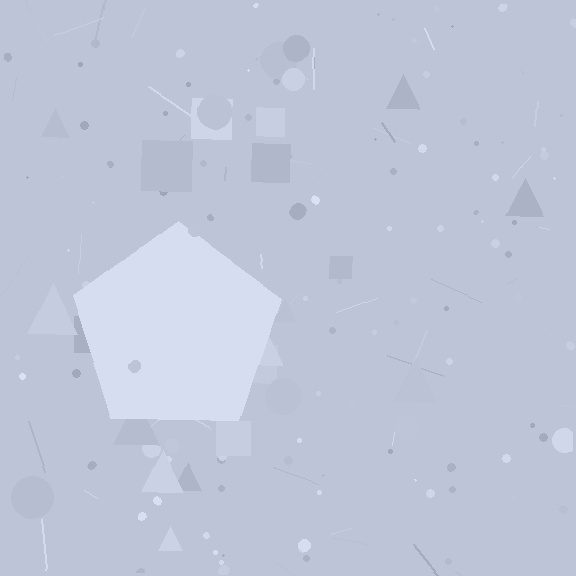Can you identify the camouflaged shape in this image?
The camouflaged shape is a pentagon.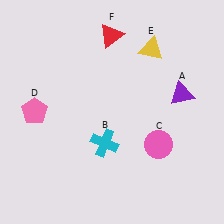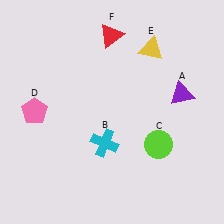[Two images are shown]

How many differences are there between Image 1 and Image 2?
There is 1 difference between the two images.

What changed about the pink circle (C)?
In Image 1, C is pink. In Image 2, it changed to lime.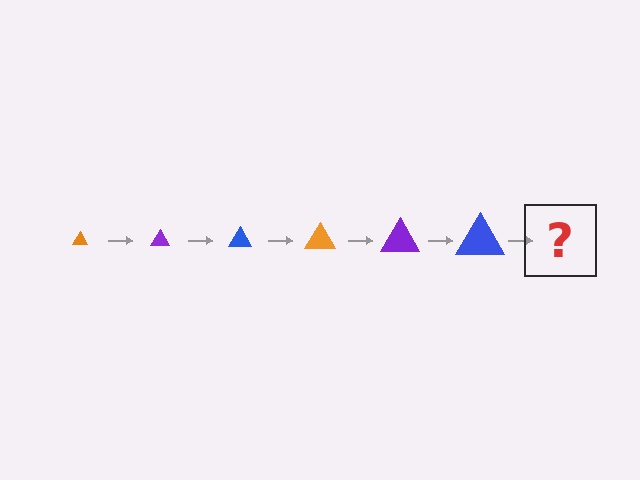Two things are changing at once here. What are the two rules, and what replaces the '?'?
The two rules are that the triangle grows larger each step and the color cycles through orange, purple, and blue. The '?' should be an orange triangle, larger than the previous one.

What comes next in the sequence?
The next element should be an orange triangle, larger than the previous one.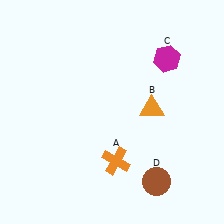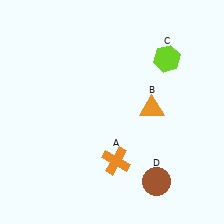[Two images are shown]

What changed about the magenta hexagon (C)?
In Image 1, C is magenta. In Image 2, it changed to lime.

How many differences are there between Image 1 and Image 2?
There is 1 difference between the two images.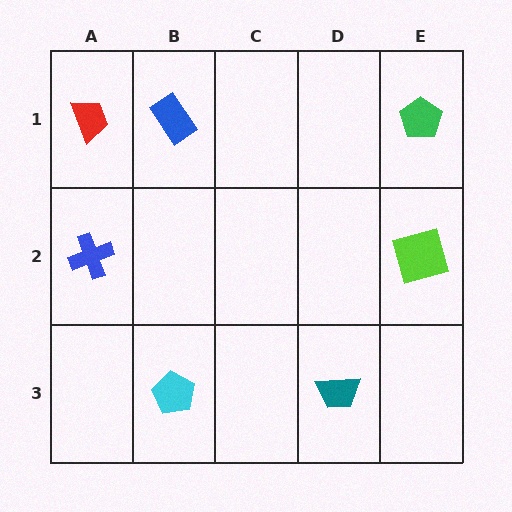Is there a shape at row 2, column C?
No, that cell is empty.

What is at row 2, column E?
A lime square.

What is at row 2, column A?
A blue cross.